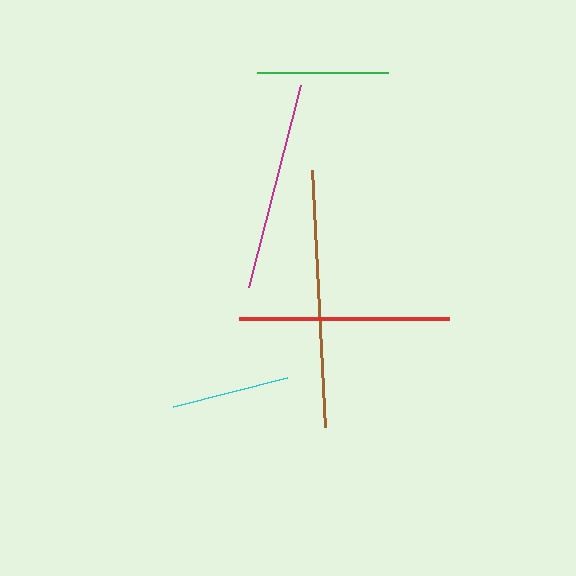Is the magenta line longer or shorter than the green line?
The magenta line is longer than the green line.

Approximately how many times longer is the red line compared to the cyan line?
The red line is approximately 1.8 times the length of the cyan line.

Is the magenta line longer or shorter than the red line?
The red line is longer than the magenta line.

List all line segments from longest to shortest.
From longest to shortest: brown, red, magenta, green, cyan.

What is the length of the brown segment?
The brown segment is approximately 257 pixels long.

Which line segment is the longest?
The brown line is the longest at approximately 257 pixels.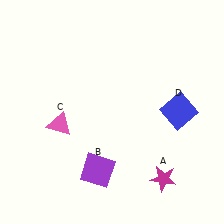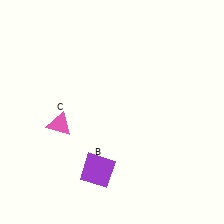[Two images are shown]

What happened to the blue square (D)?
The blue square (D) was removed in Image 2. It was in the top-right area of Image 1.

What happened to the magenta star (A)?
The magenta star (A) was removed in Image 2. It was in the bottom-right area of Image 1.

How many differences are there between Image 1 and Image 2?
There are 2 differences between the two images.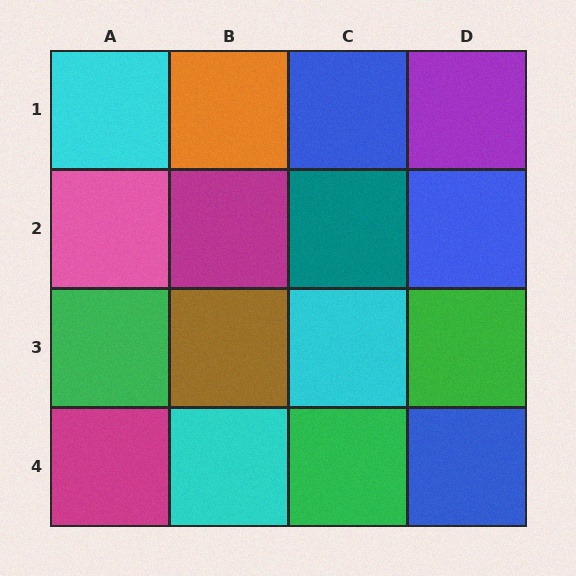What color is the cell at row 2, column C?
Teal.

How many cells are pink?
1 cell is pink.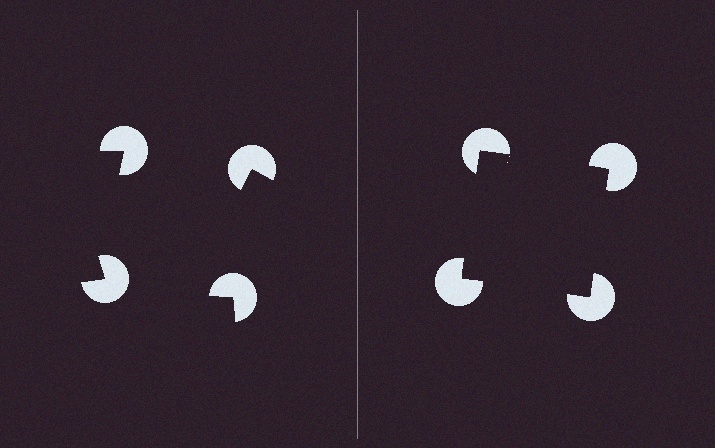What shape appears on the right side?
An illusory square.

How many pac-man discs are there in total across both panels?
8 — 4 on each side.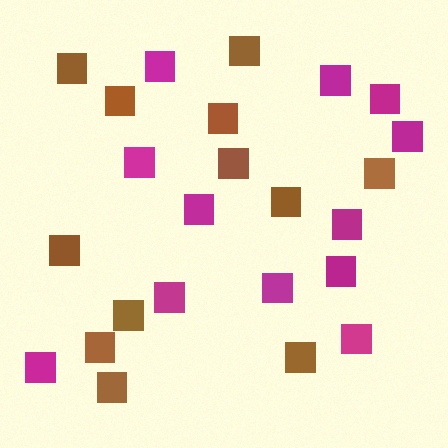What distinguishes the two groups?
There are 2 groups: one group of brown squares (12) and one group of magenta squares (12).